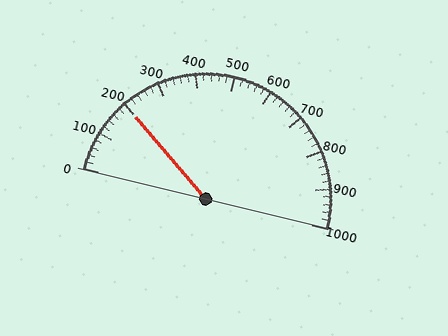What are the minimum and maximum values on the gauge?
The gauge ranges from 0 to 1000.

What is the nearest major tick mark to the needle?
The nearest major tick mark is 200.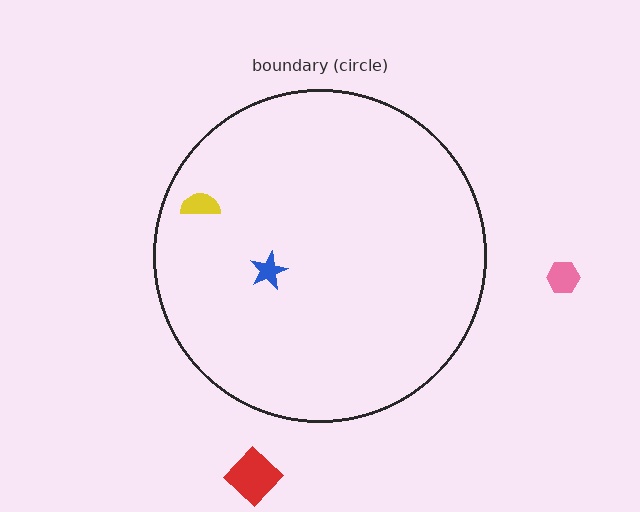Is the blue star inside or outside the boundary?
Inside.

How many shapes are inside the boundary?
2 inside, 2 outside.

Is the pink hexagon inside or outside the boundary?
Outside.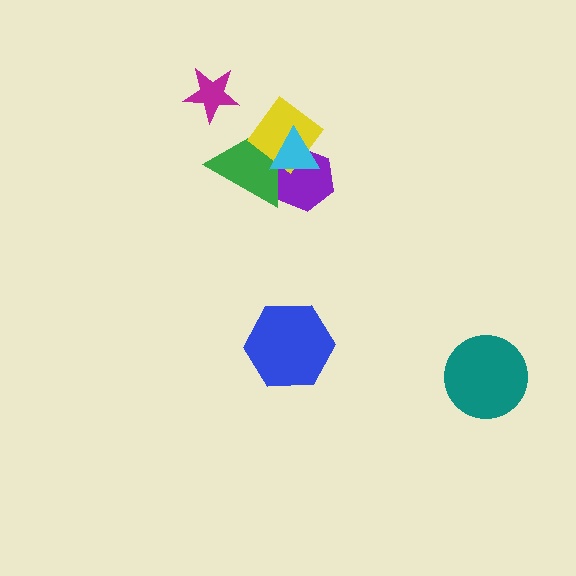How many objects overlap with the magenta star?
0 objects overlap with the magenta star.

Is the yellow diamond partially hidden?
Yes, it is partially covered by another shape.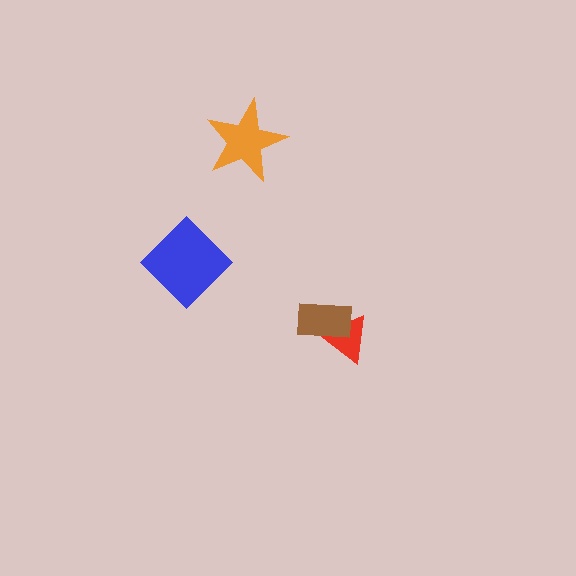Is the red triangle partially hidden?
Yes, it is partially covered by another shape.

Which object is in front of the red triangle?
The brown rectangle is in front of the red triangle.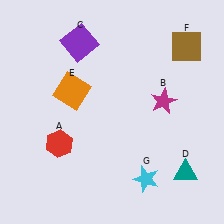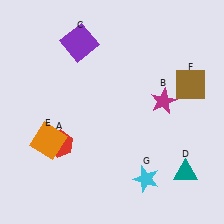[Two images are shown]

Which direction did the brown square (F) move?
The brown square (F) moved down.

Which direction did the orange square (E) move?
The orange square (E) moved down.